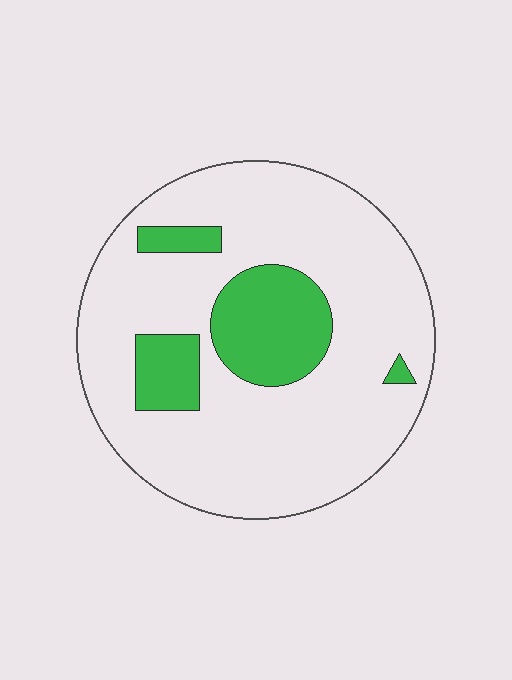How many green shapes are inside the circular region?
4.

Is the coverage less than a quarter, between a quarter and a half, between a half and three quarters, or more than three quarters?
Less than a quarter.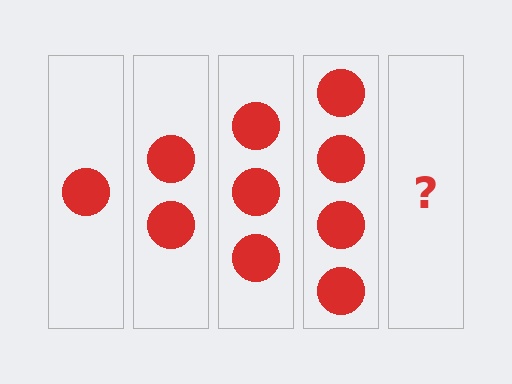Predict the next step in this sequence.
The next step is 5 circles.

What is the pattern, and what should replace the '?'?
The pattern is that each step adds one more circle. The '?' should be 5 circles.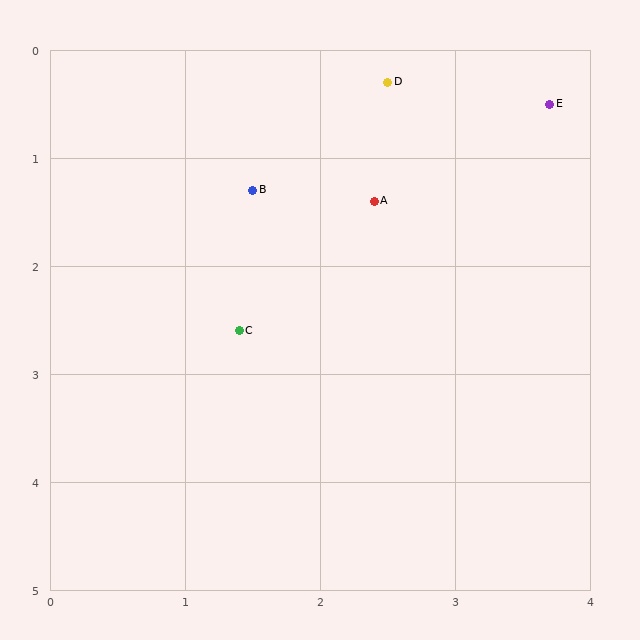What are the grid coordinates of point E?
Point E is at approximately (3.7, 0.5).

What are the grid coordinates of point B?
Point B is at approximately (1.5, 1.3).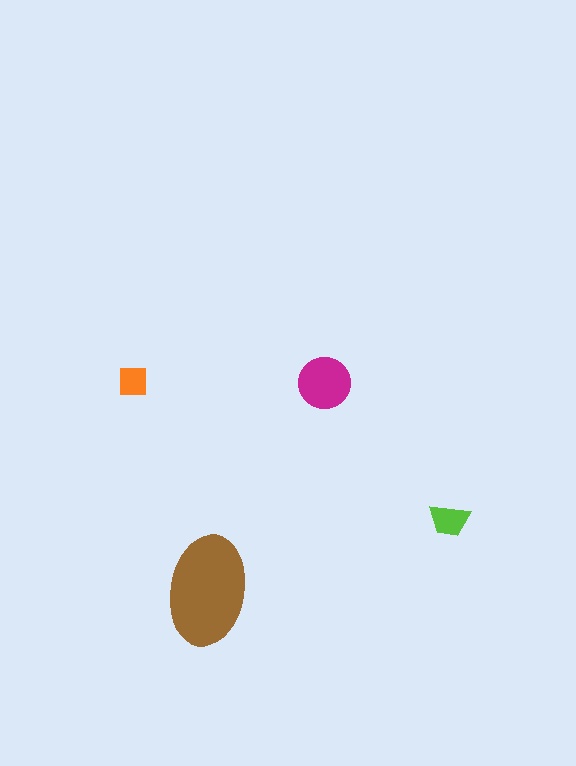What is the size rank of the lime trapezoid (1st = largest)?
3rd.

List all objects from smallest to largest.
The orange square, the lime trapezoid, the magenta circle, the brown ellipse.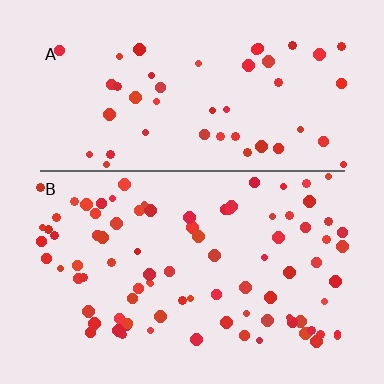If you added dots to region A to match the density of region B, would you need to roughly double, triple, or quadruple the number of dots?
Approximately double.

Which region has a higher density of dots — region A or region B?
B (the bottom).